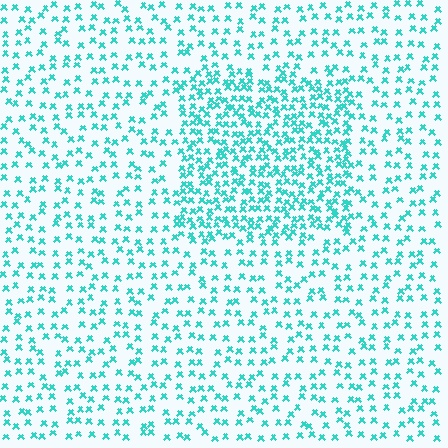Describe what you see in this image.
The image contains small cyan elements arranged at two different densities. A rectangle-shaped region is visible where the elements are more densely packed than the surrounding area.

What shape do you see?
I see a rectangle.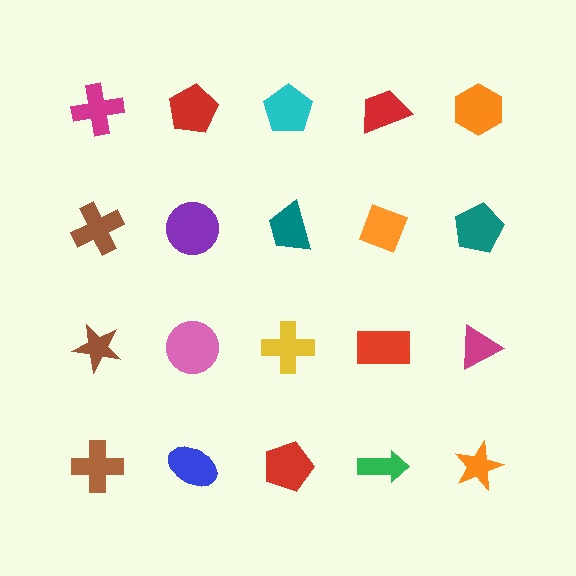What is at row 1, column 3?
A cyan pentagon.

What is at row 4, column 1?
A brown cross.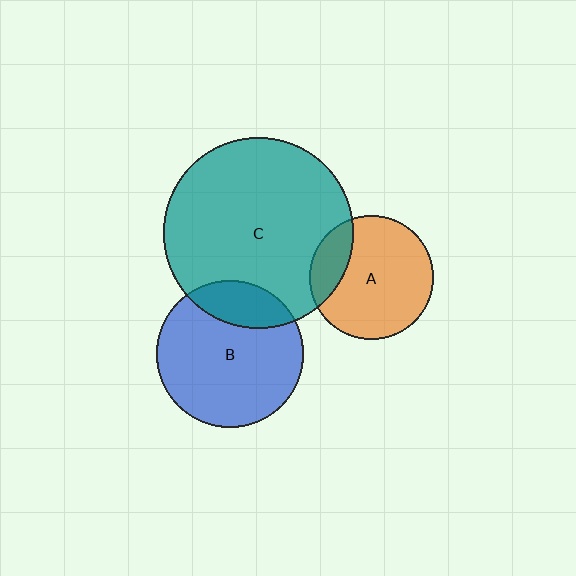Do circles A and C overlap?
Yes.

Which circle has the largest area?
Circle C (teal).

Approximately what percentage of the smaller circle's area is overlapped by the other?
Approximately 20%.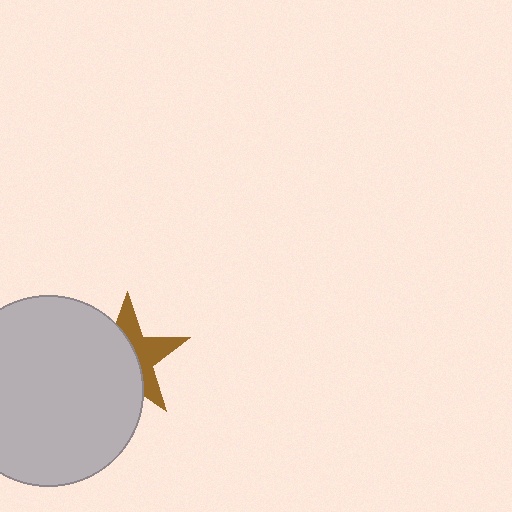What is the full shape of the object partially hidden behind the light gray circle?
The partially hidden object is a brown star.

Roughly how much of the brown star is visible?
A small part of it is visible (roughly 43%).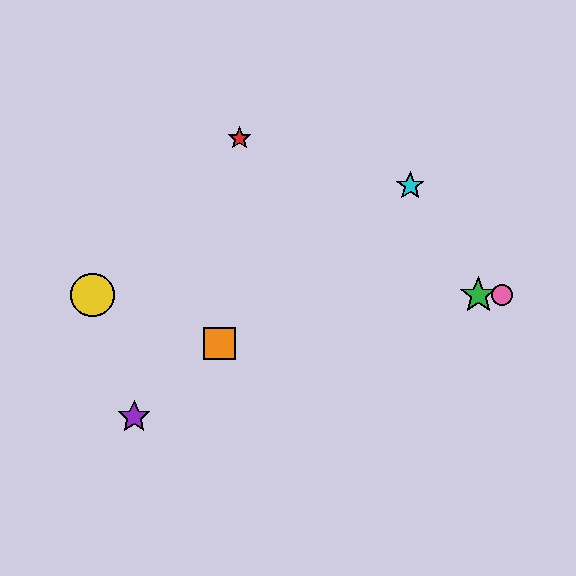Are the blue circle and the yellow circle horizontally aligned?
Yes, both are at y≈295.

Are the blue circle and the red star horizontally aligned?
No, the blue circle is at y≈295 and the red star is at y≈138.